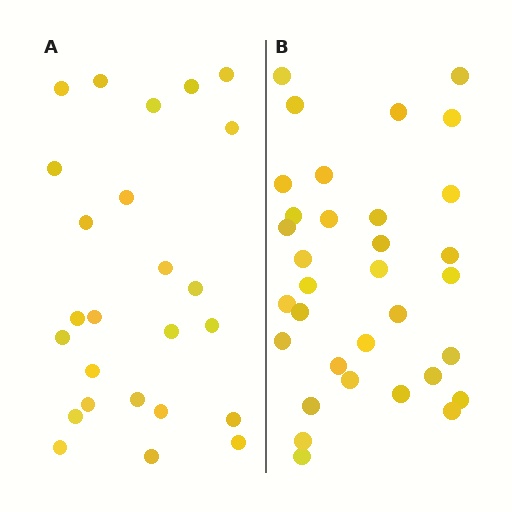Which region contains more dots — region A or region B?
Region B (the right region) has more dots.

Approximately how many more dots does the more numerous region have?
Region B has roughly 8 or so more dots than region A.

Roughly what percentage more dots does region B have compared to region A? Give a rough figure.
About 30% more.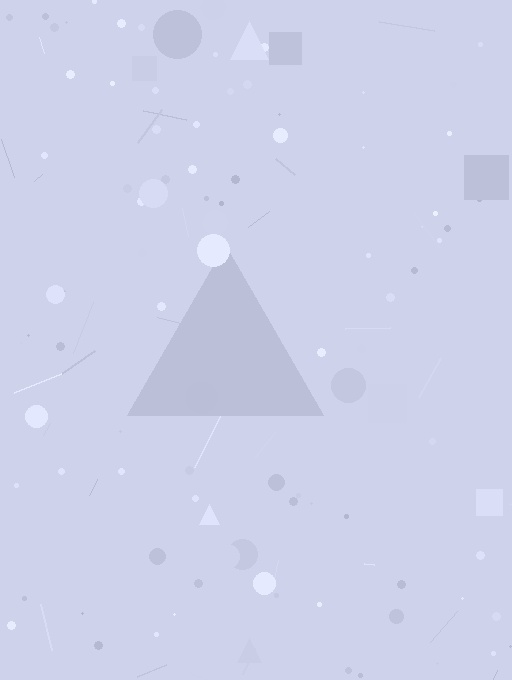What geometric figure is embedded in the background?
A triangle is embedded in the background.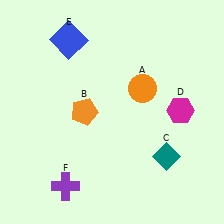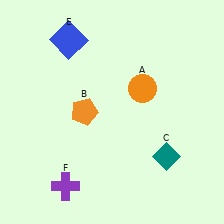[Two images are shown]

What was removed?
The magenta hexagon (D) was removed in Image 2.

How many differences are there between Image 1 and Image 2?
There is 1 difference between the two images.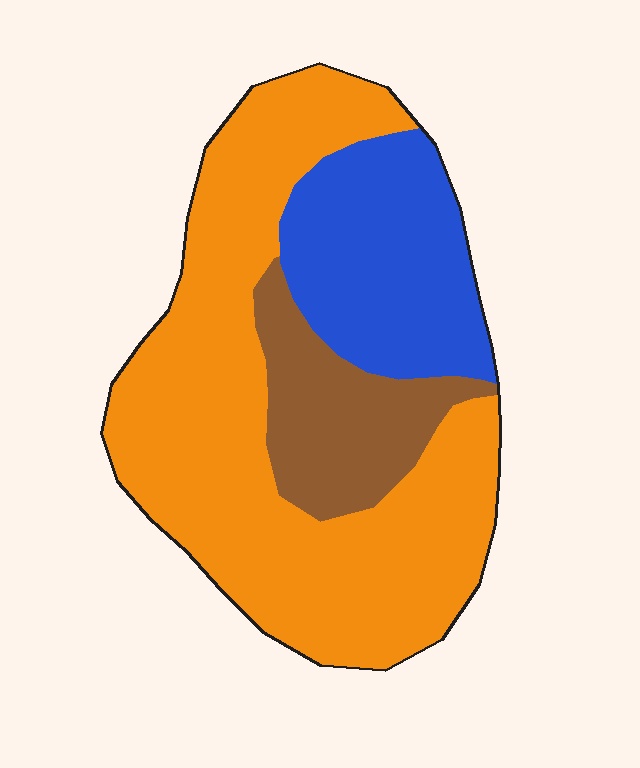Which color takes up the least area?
Brown, at roughly 15%.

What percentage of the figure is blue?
Blue takes up about one quarter (1/4) of the figure.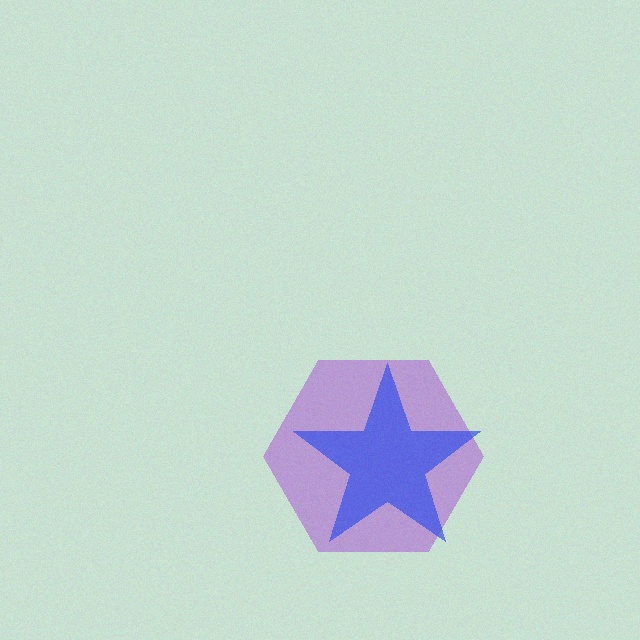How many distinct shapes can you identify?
There are 2 distinct shapes: a purple hexagon, a blue star.